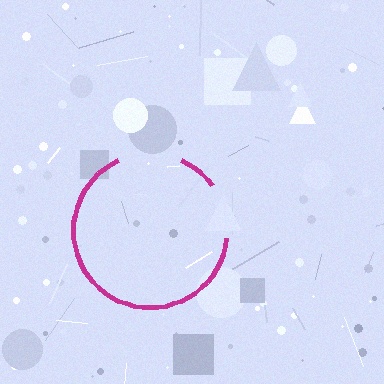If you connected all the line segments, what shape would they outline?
They would outline a circle.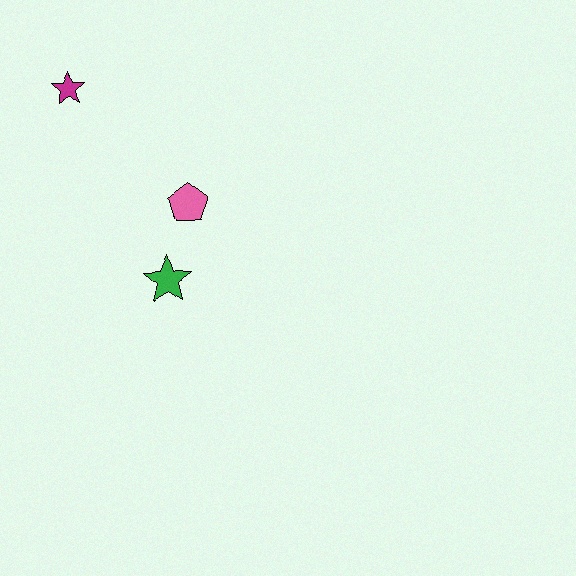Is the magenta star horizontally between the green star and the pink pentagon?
No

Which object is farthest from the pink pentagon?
The magenta star is farthest from the pink pentagon.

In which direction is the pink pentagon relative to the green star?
The pink pentagon is above the green star.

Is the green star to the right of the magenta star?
Yes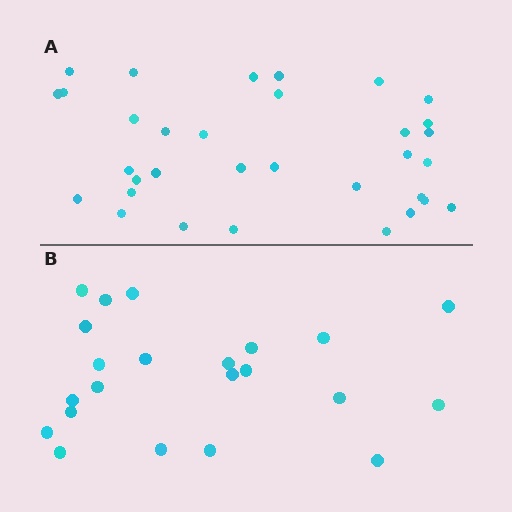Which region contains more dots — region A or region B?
Region A (the top region) has more dots.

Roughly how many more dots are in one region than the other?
Region A has roughly 12 or so more dots than region B.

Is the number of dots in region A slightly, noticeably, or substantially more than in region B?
Region A has substantially more. The ratio is roughly 1.5 to 1.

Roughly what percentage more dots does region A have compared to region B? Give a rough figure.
About 50% more.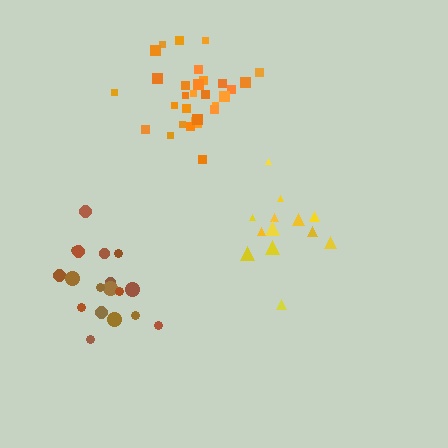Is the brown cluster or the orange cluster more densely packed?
Orange.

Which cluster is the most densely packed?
Orange.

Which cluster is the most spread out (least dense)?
Yellow.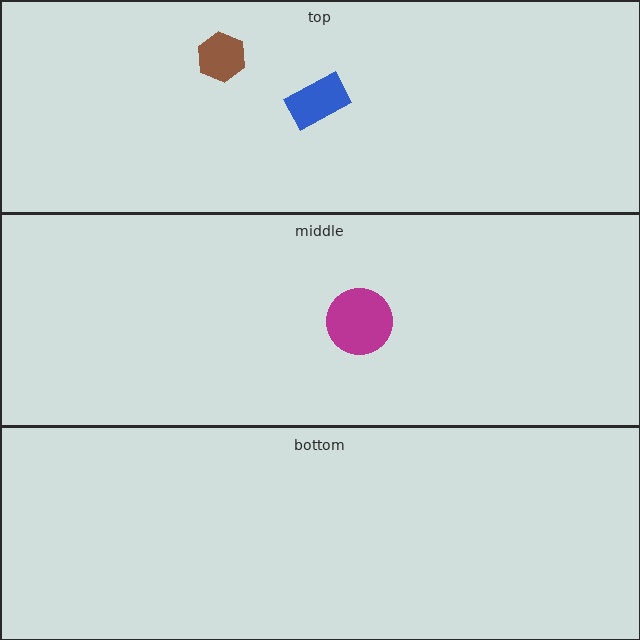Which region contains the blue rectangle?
The top region.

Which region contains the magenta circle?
The middle region.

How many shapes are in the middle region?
1.